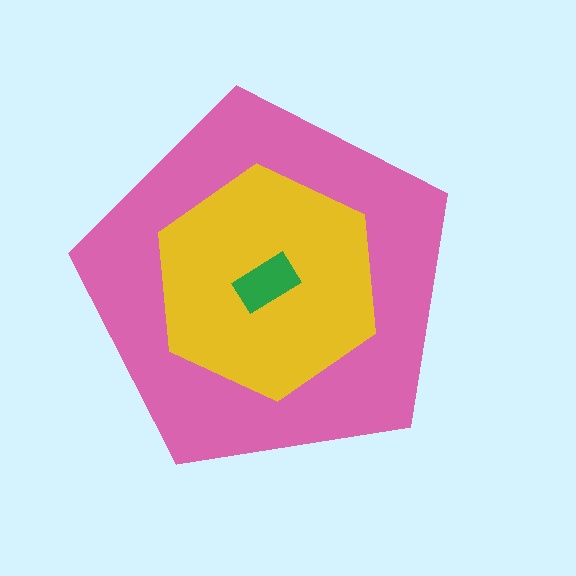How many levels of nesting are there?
3.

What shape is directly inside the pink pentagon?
The yellow hexagon.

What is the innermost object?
The green rectangle.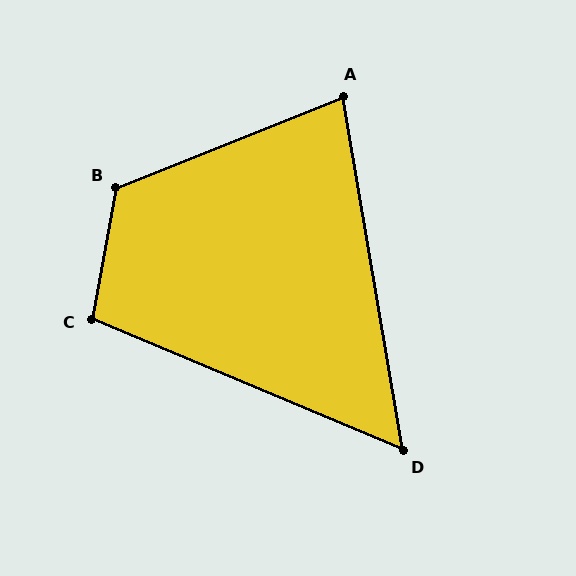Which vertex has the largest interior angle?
B, at approximately 122 degrees.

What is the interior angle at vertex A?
Approximately 78 degrees (acute).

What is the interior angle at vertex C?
Approximately 102 degrees (obtuse).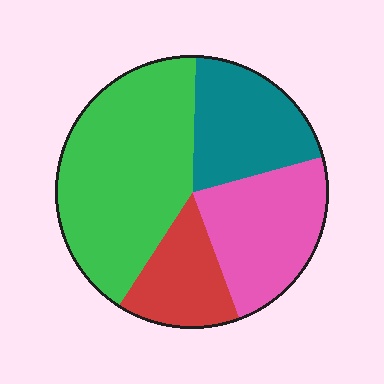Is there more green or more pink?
Green.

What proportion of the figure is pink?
Pink takes up less than a quarter of the figure.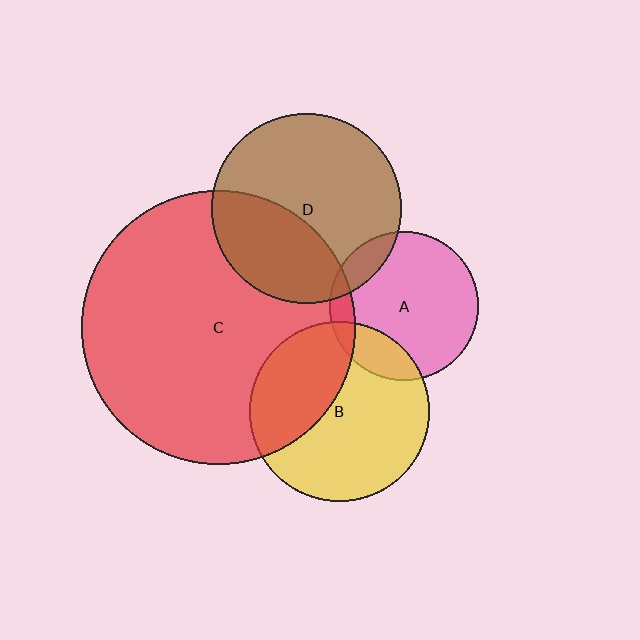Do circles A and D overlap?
Yes.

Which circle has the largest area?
Circle C (red).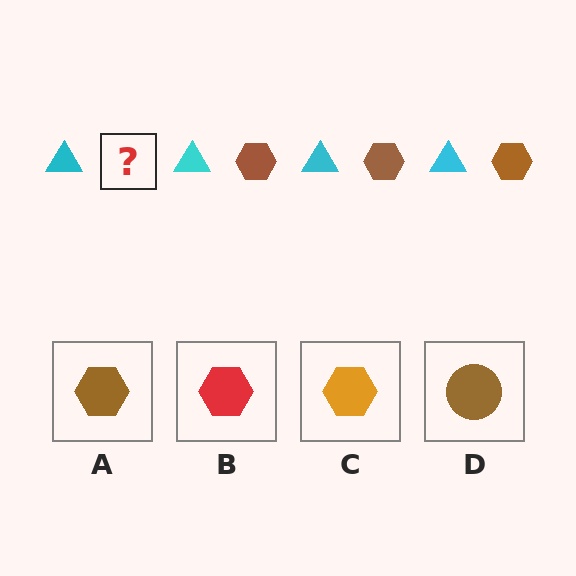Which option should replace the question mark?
Option A.